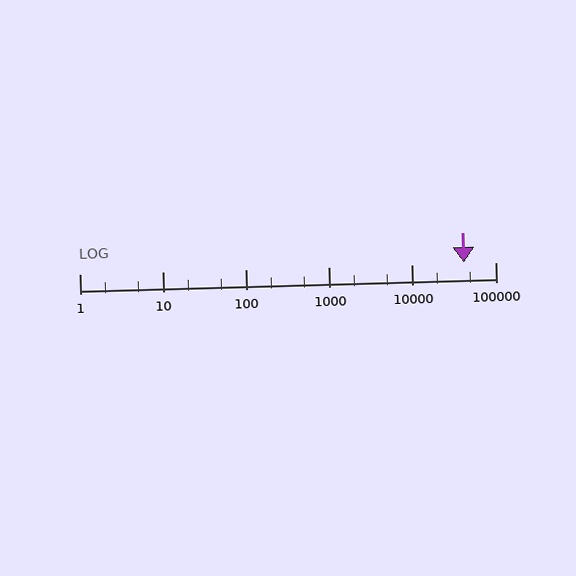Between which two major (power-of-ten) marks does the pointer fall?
The pointer is between 10000 and 100000.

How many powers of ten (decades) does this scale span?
The scale spans 5 decades, from 1 to 100000.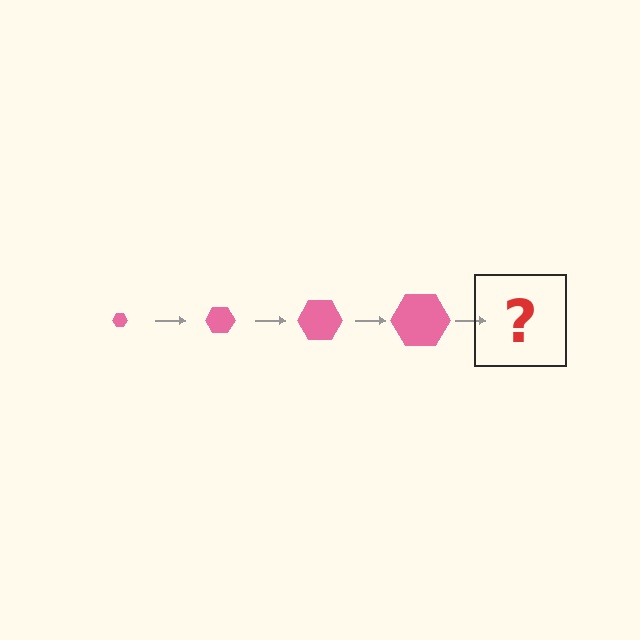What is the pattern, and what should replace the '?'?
The pattern is that the hexagon gets progressively larger each step. The '?' should be a pink hexagon, larger than the previous one.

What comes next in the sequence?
The next element should be a pink hexagon, larger than the previous one.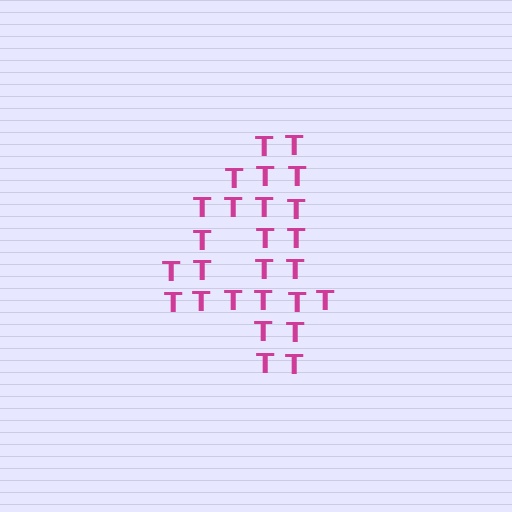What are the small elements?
The small elements are letter T's.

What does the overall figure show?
The overall figure shows the digit 4.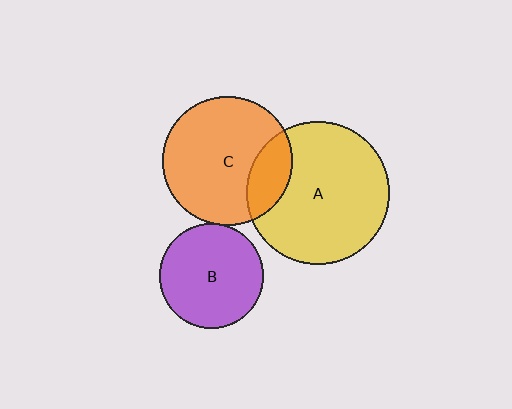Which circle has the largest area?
Circle A (yellow).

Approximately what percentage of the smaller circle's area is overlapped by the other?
Approximately 20%.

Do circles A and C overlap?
Yes.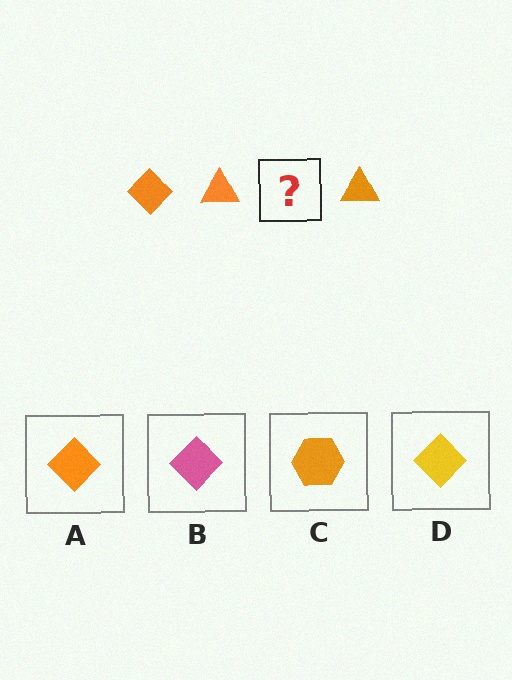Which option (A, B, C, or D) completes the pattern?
A.